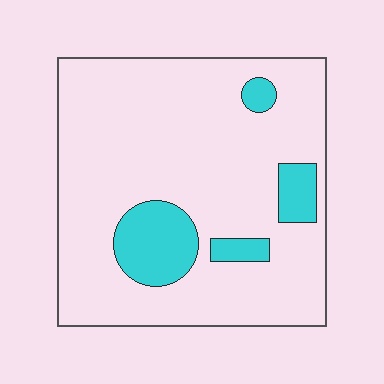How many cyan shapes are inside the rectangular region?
4.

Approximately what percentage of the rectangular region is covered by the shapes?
Approximately 15%.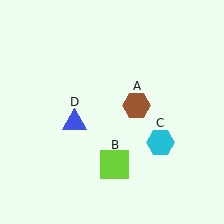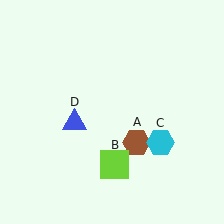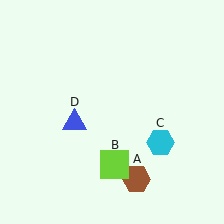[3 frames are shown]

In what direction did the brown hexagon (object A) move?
The brown hexagon (object A) moved down.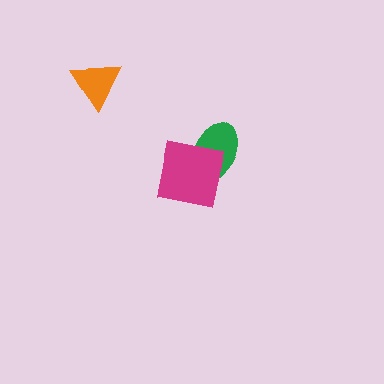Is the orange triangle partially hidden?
No, no other shape covers it.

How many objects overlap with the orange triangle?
0 objects overlap with the orange triangle.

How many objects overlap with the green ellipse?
1 object overlaps with the green ellipse.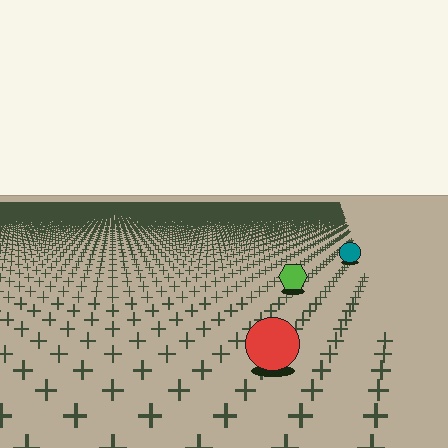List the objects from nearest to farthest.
From nearest to farthest: the red circle, the lime hexagon, the teal circle.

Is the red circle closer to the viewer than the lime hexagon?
Yes. The red circle is closer — you can tell from the texture gradient: the ground texture is coarser near it.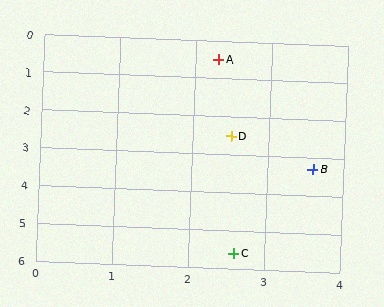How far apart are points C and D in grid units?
Points C and D are about 3.1 grid units apart.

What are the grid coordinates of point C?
Point C is at approximately (2.6, 5.6).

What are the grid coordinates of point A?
Point A is at approximately (2.3, 0.5).